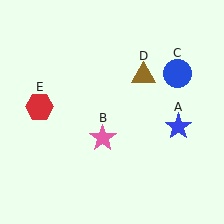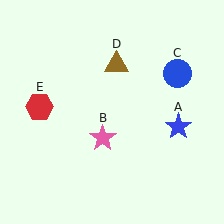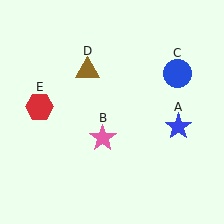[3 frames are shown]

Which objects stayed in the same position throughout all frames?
Blue star (object A) and pink star (object B) and blue circle (object C) and red hexagon (object E) remained stationary.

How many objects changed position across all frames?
1 object changed position: brown triangle (object D).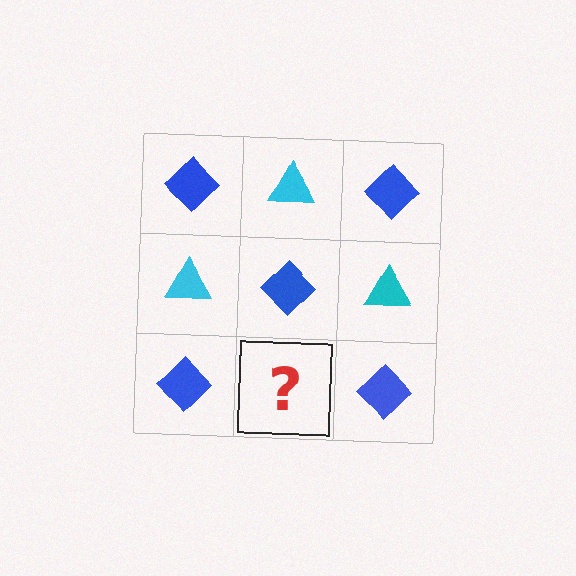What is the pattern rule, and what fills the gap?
The rule is that it alternates blue diamond and cyan triangle in a checkerboard pattern. The gap should be filled with a cyan triangle.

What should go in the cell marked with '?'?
The missing cell should contain a cyan triangle.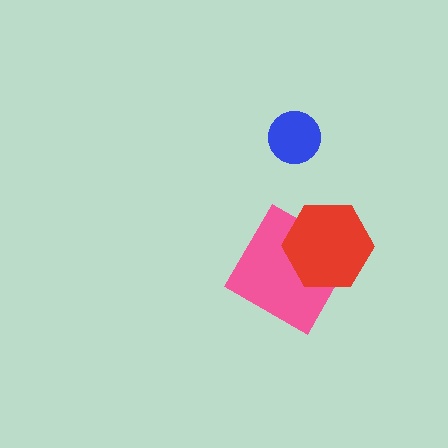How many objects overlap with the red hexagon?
1 object overlaps with the red hexagon.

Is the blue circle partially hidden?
No, no other shape covers it.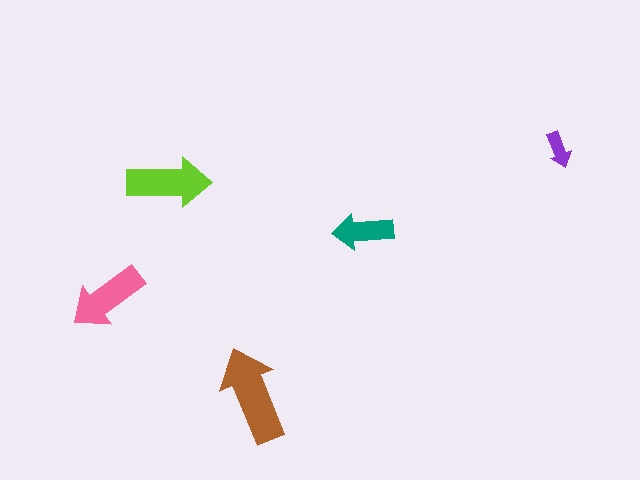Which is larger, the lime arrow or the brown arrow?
The brown one.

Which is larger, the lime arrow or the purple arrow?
The lime one.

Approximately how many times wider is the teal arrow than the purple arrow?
About 1.5 times wider.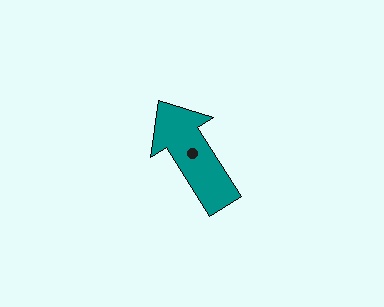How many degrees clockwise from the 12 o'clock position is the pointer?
Approximately 328 degrees.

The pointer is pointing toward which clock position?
Roughly 11 o'clock.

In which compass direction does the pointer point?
Northwest.